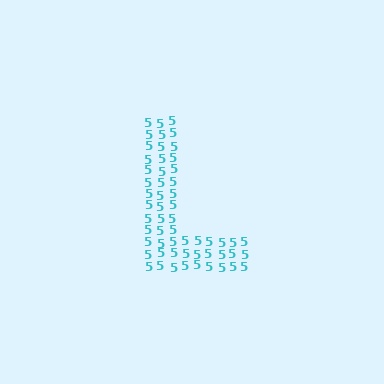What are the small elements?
The small elements are digit 5's.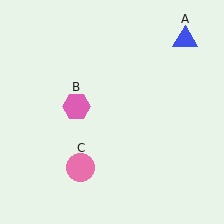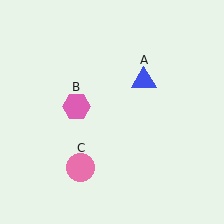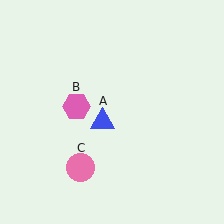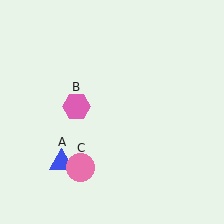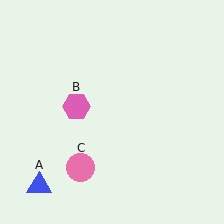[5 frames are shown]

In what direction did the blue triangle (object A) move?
The blue triangle (object A) moved down and to the left.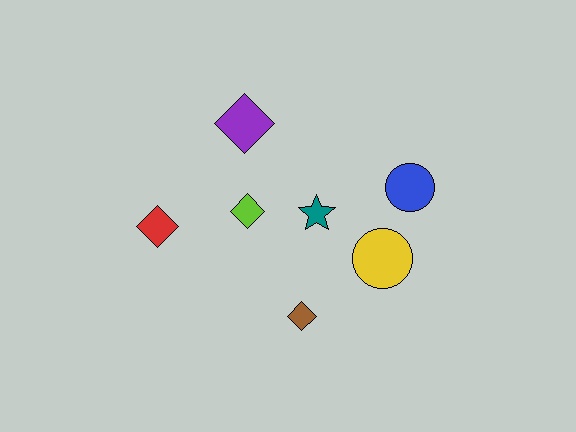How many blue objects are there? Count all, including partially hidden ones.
There is 1 blue object.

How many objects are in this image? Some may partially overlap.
There are 7 objects.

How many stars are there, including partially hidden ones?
There is 1 star.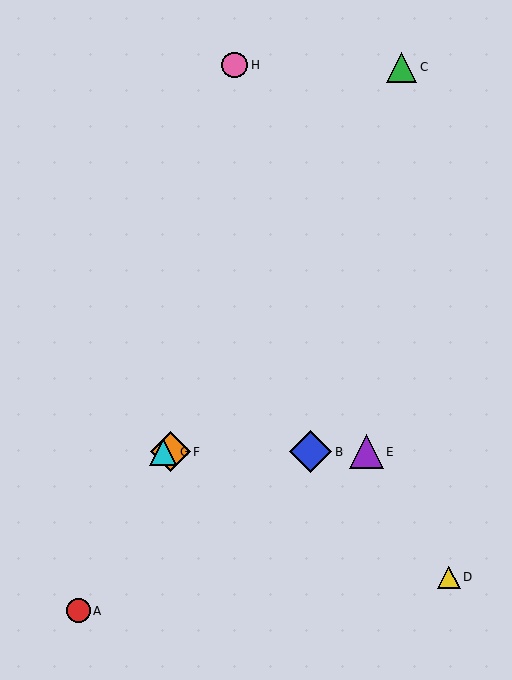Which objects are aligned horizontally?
Objects B, E, F, G are aligned horizontally.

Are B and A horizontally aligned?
No, B is at y≈452 and A is at y≈611.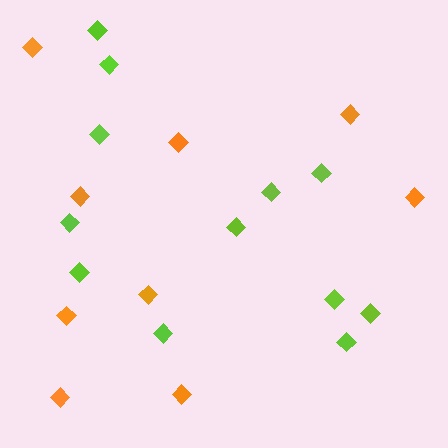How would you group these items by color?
There are 2 groups: one group of orange diamonds (9) and one group of lime diamonds (12).